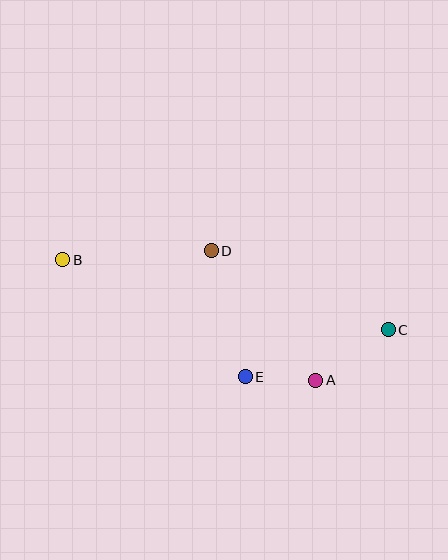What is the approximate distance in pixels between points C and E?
The distance between C and E is approximately 151 pixels.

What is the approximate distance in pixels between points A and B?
The distance between A and B is approximately 280 pixels.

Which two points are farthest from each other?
Points B and C are farthest from each other.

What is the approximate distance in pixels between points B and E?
The distance between B and E is approximately 217 pixels.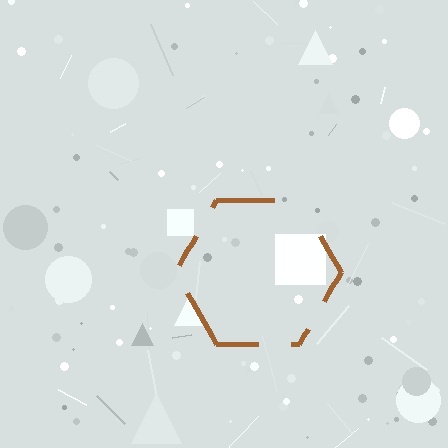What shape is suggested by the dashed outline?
The dashed outline suggests a hexagon.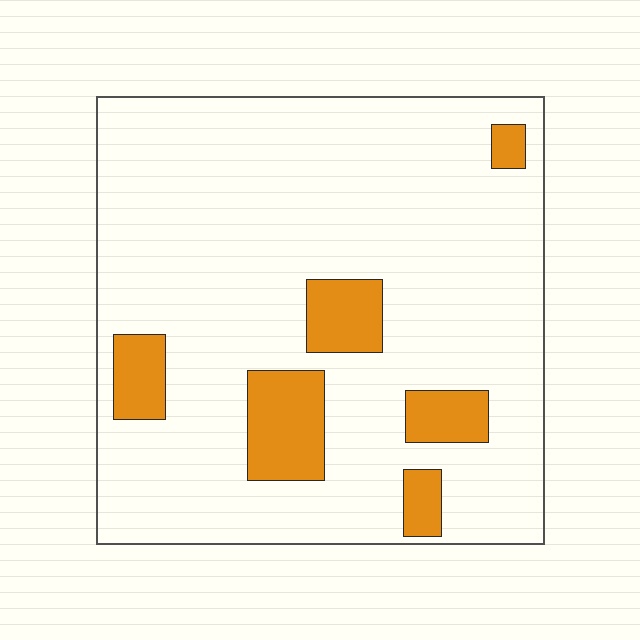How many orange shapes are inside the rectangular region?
6.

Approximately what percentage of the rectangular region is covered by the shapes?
Approximately 15%.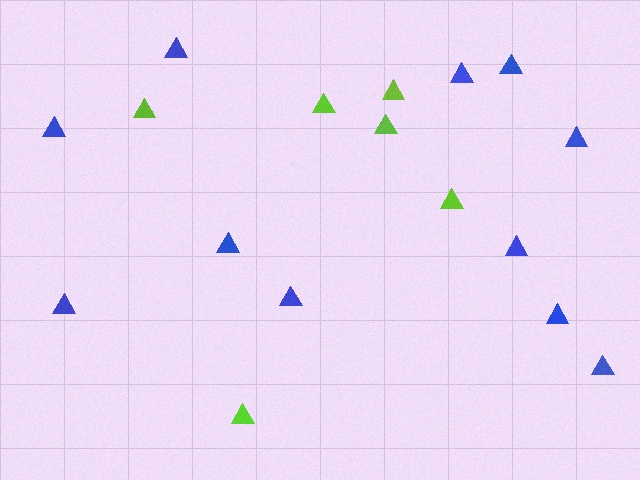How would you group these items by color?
There are 2 groups: one group of lime triangles (6) and one group of blue triangles (11).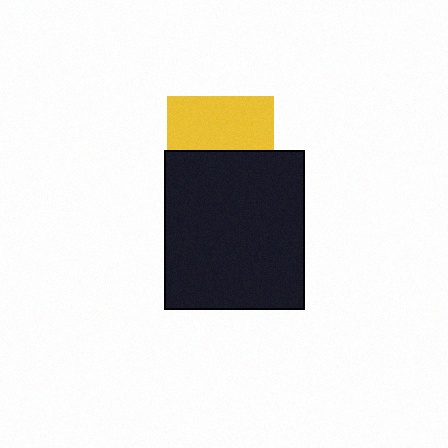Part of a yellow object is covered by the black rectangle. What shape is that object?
It is a square.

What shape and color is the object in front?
The object in front is a black rectangle.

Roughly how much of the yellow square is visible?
About half of it is visible (roughly 51%).